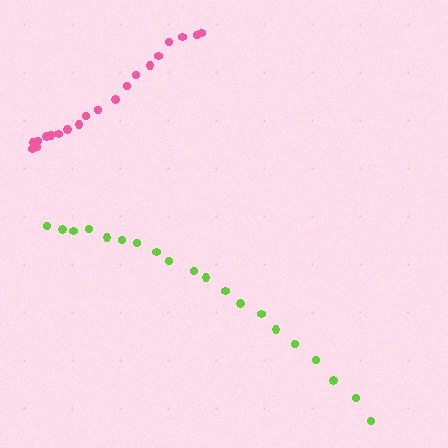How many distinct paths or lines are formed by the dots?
There are 2 distinct paths.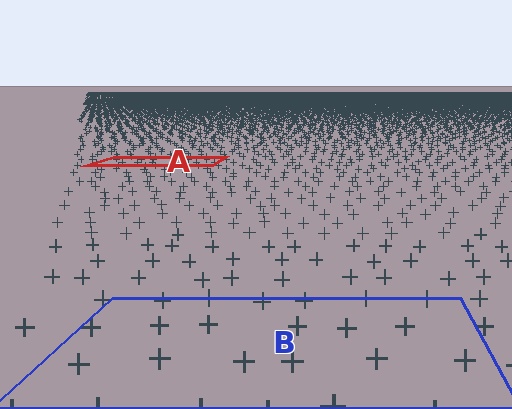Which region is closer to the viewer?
Region B is closer. The texture elements there are larger and more spread out.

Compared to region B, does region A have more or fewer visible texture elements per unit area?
Region A has more texture elements per unit area — they are packed more densely because it is farther away.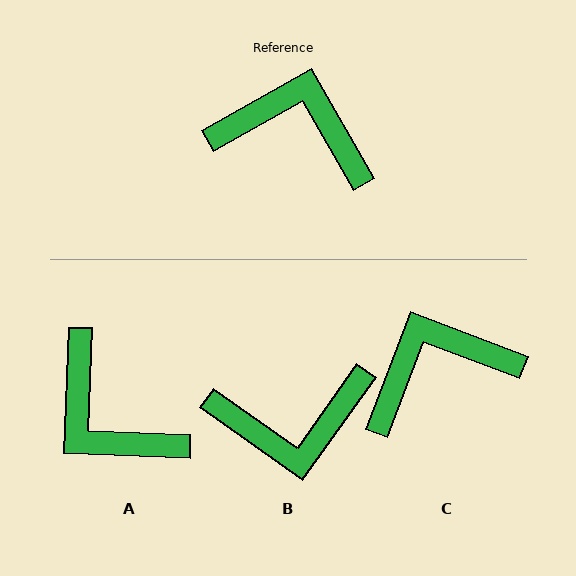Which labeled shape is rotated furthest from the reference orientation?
B, about 155 degrees away.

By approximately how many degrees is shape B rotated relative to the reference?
Approximately 155 degrees clockwise.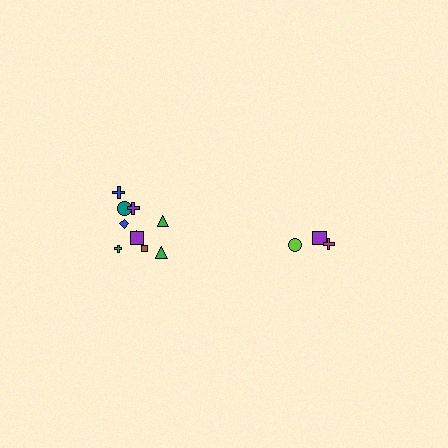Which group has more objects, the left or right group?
The left group.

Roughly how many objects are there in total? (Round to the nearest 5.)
Roughly 15 objects in total.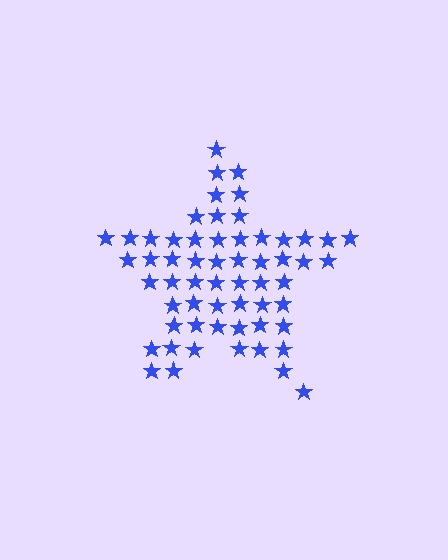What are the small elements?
The small elements are stars.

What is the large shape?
The large shape is a star.